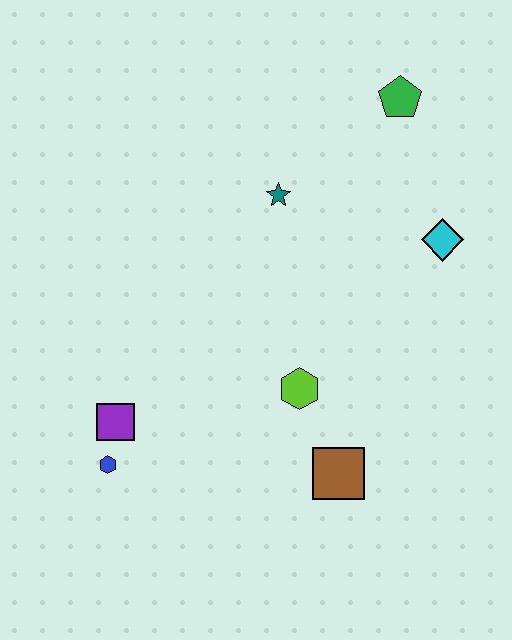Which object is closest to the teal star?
The green pentagon is closest to the teal star.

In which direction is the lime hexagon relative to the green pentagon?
The lime hexagon is below the green pentagon.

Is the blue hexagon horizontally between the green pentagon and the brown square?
No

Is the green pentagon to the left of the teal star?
No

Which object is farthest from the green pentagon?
The blue hexagon is farthest from the green pentagon.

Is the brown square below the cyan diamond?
Yes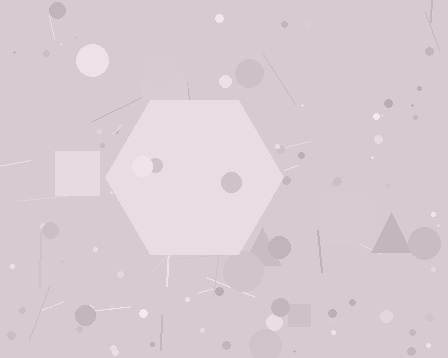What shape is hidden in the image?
A hexagon is hidden in the image.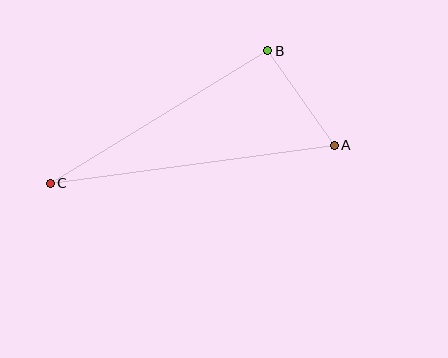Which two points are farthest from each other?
Points A and C are farthest from each other.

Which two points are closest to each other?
Points A and B are closest to each other.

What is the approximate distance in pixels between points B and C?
The distance between B and C is approximately 255 pixels.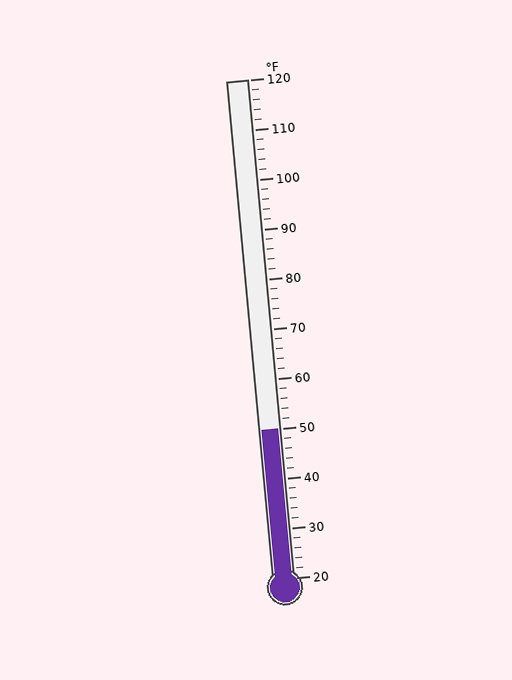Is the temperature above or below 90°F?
The temperature is below 90°F.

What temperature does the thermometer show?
The thermometer shows approximately 50°F.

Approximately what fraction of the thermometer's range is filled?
The thermometer is filled to approximately 30% of its range.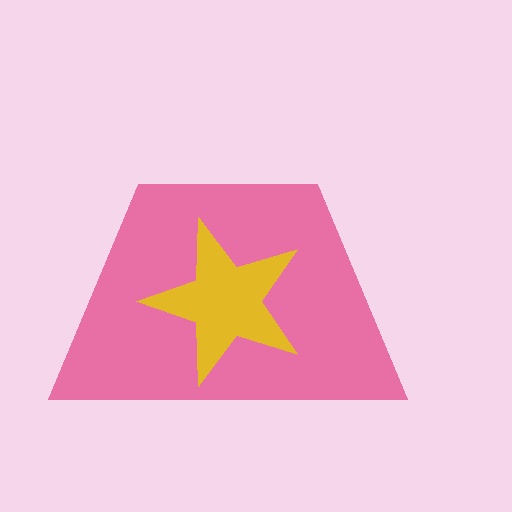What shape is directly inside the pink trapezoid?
The yellow star.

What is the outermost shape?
The pink trapezoid.